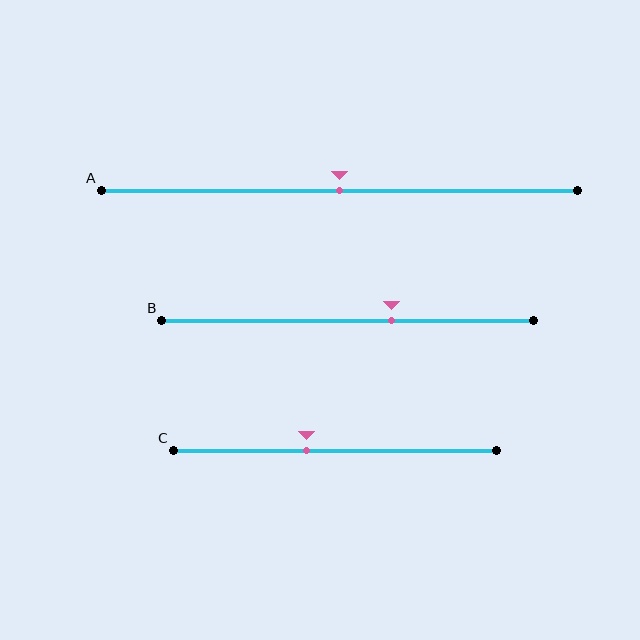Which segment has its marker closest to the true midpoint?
Segment A has its marker closest to the true midpoint.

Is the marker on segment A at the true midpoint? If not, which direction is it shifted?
Yes, the marker on segment A is at the true midpoint.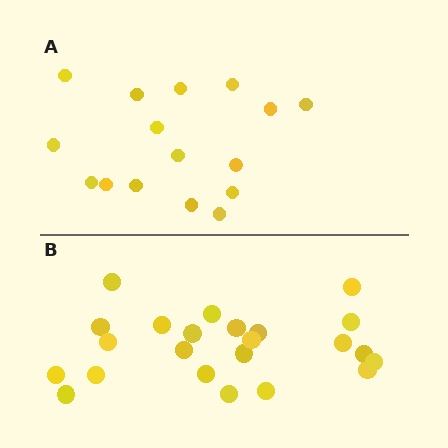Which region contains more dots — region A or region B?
Region B (the bottom region) has more dots.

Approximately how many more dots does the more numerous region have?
Region B has roughly 8 or so more dots than region A.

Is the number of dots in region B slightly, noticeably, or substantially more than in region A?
Region B has noticeably more, but not dramatically so. The ratio is roughly 1.4 to 1.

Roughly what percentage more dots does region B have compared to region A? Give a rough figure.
About 45% more.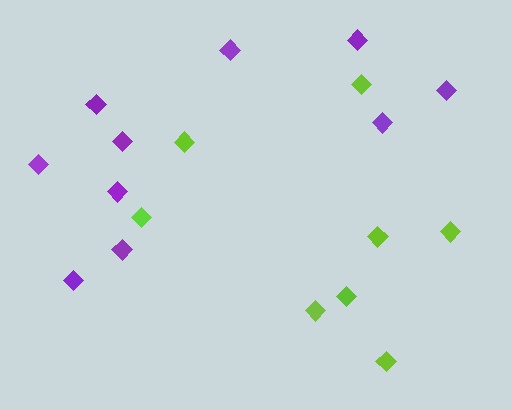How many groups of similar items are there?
There are 2 groups: one group of lime diamonds (8) and one group of purple diamonds (10).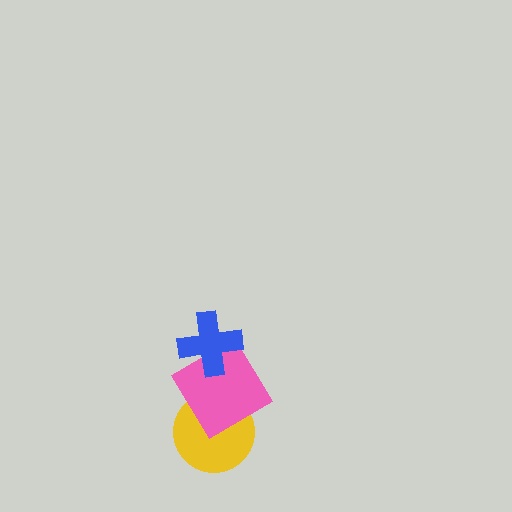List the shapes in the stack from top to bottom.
From top to bottom: the blue cross, the pink diamond, the yellow circle.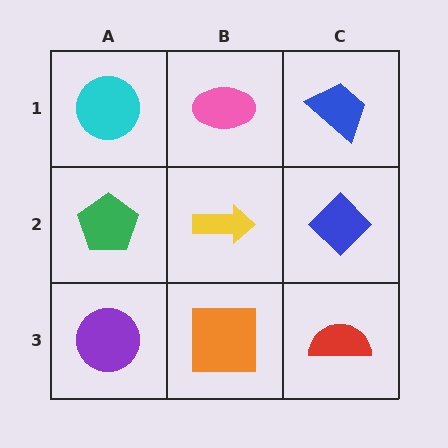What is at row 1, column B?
A pink ellipse.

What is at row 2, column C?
A blue diamond.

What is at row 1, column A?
A cyan circle.